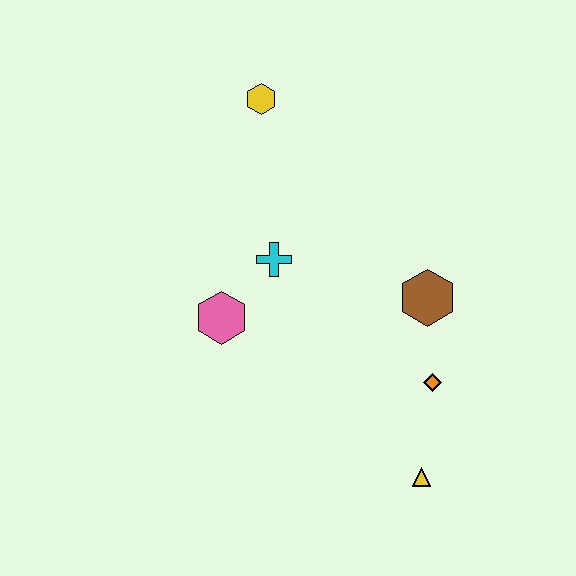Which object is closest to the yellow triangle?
The orange diamond is closest to the yellow triangle.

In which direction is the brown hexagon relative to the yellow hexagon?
The brown hexagon is below the yellow hexagon.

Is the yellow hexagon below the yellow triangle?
No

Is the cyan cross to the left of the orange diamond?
Yes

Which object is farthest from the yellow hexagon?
The yellow triangle is farthest from the yellow hexagon.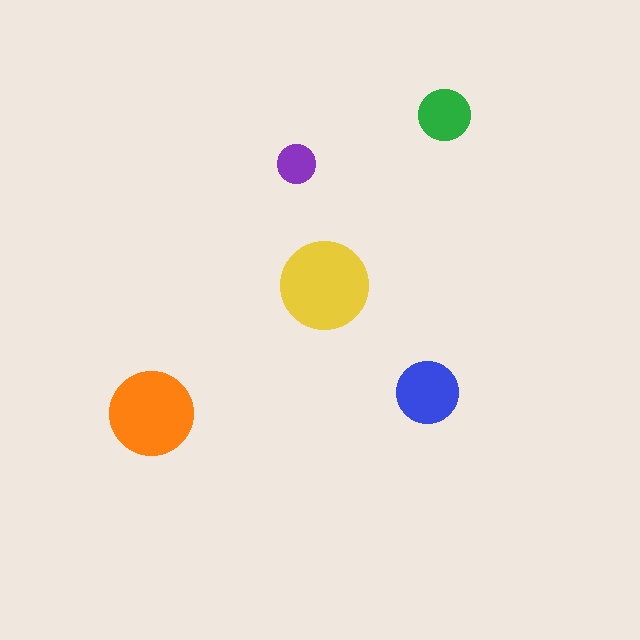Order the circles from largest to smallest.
the yellow one, the orange one, the blue one, the green one, the purple one.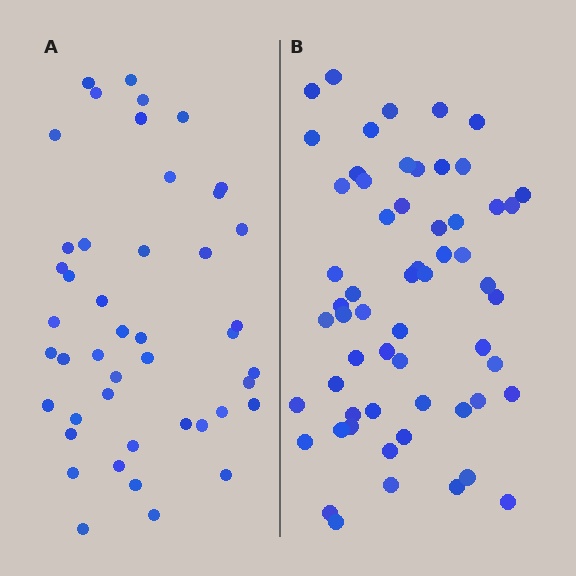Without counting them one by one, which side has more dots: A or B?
Region B (the right region) has more dots.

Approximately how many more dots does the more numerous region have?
Region B has approximately 15 more dots than region A.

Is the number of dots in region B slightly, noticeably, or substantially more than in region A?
Region B has noticeably more, but not dramatically so. The ratio is roughly 1.3 to 1.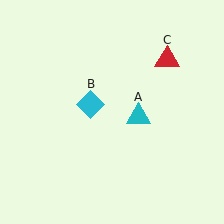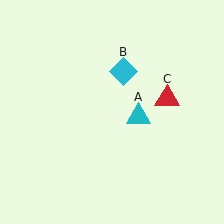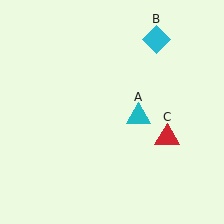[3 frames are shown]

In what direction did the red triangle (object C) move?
The red triangle (object C) moved down.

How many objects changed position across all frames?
2 objects changed position: cyan diamond (object B), red triangle (object C).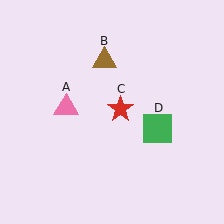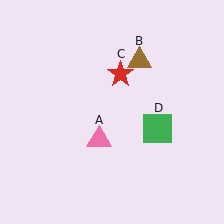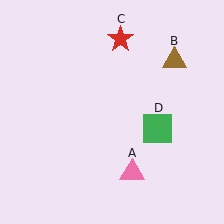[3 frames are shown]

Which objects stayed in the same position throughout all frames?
Green square (object D) remained stationary.